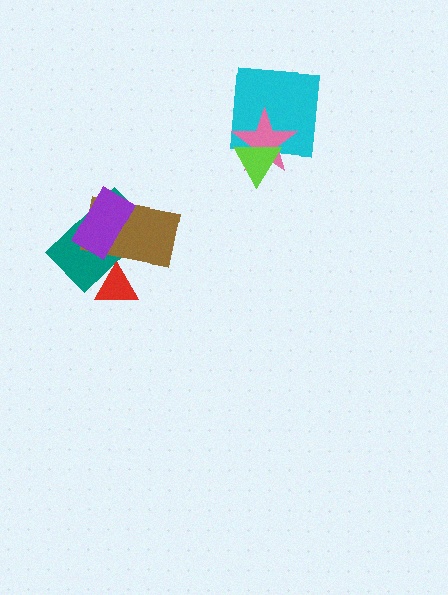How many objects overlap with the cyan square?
2 objects overlap with the cyan square.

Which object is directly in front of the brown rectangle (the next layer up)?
The red triangle is directly in front of the brown rectangle.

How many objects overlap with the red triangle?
2 objects overlap with the red triangle.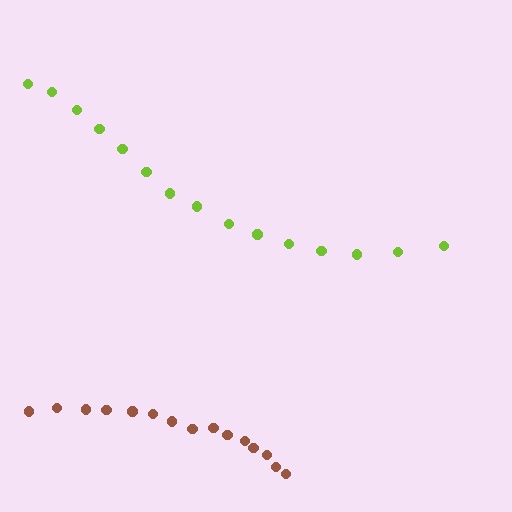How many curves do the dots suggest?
There are 2 distinct paths.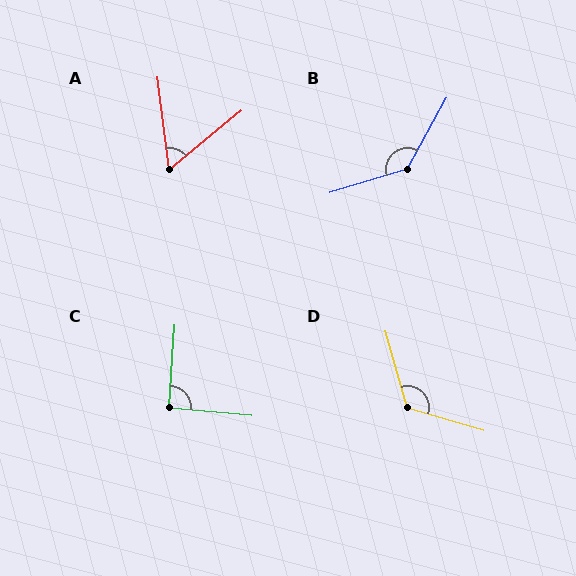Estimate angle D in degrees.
Approximately 122 degrees.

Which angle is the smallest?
A, at approximately 58 degrees.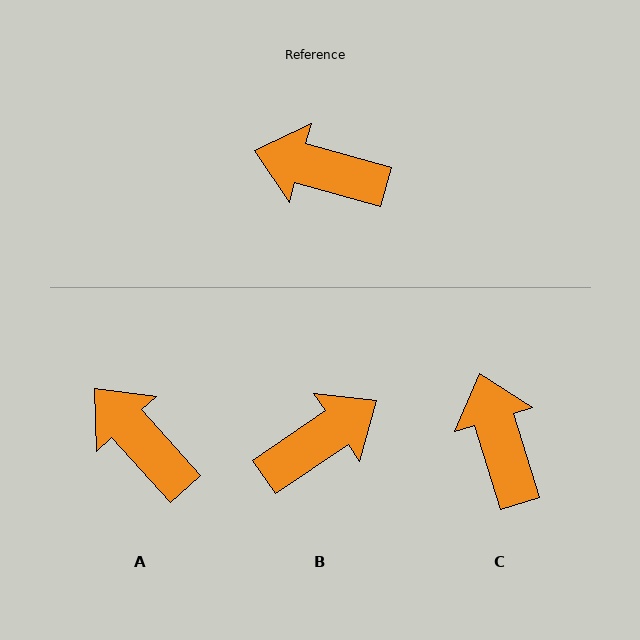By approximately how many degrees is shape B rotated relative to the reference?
Approximately 130 degrees clockwise.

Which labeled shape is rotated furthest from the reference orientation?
B, about 130 degrees away.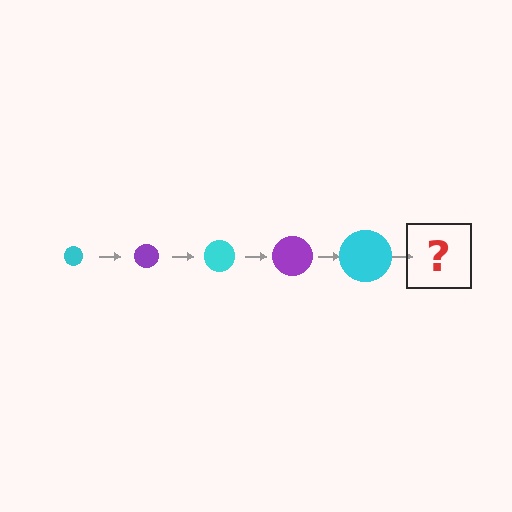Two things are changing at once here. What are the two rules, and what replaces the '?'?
The two rules are that the circle grows larger each step and the color cycles through cyan and purple. The '?' should be a purple circle, larger than the previous one.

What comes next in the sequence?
The next element should be a purple circle, larger than the previous one.